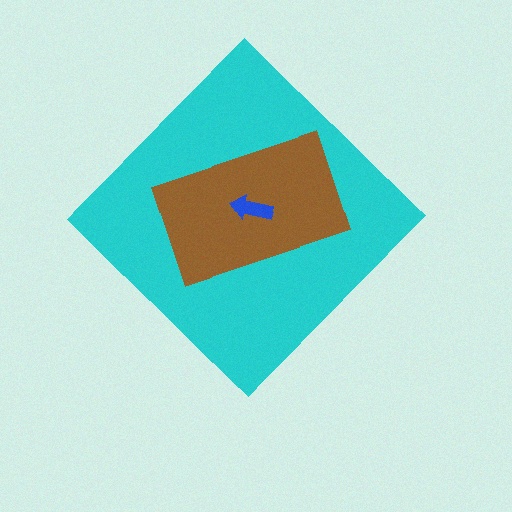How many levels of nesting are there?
3.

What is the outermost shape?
The cyan diamond.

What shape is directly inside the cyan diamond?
The brown rectangle.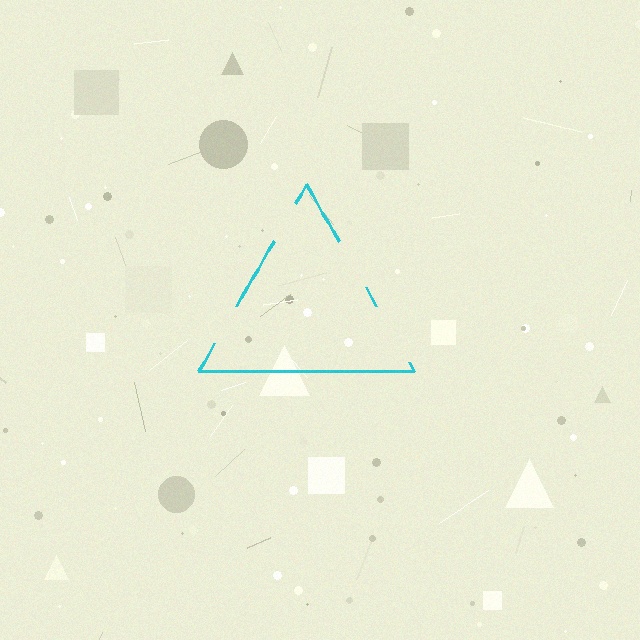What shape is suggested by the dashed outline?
The dashed outline suggests a triangle.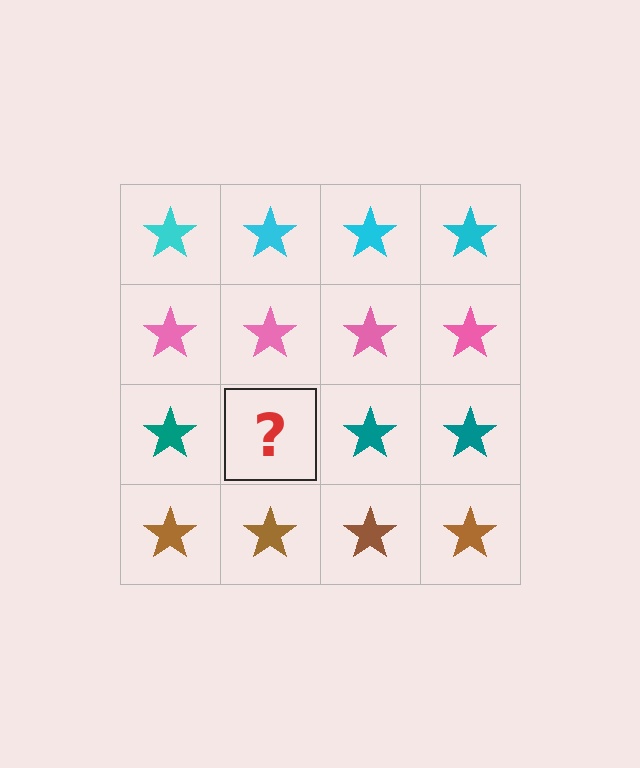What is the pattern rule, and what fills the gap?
The rule is that each row has a consistent color. The gap should be filled with a teal star.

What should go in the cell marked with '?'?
The missing cell should contain a teal star.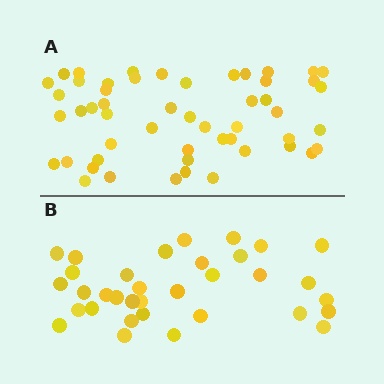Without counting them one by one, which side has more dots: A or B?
Region A (the top region) has more dots.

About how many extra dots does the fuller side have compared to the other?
Region A has approximately 20 more dots than region B.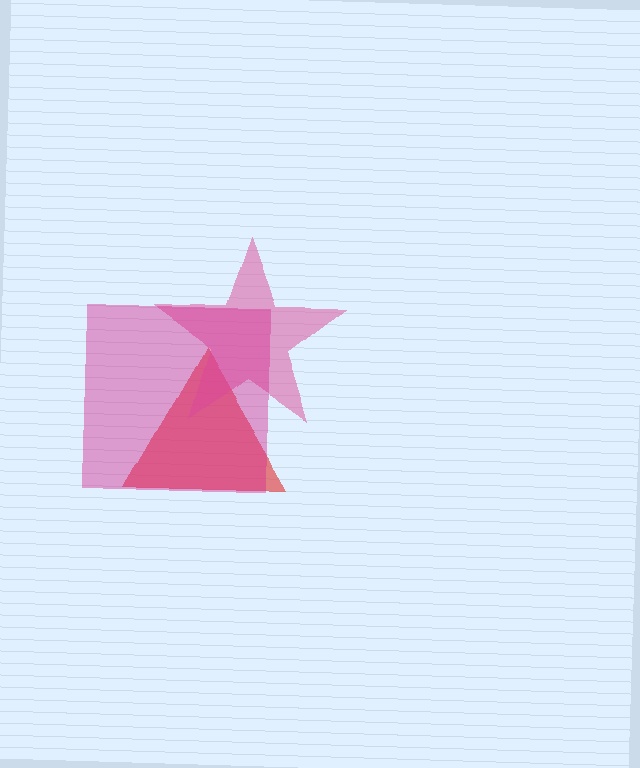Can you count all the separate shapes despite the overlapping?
Yes, there are 3 separate shapes.